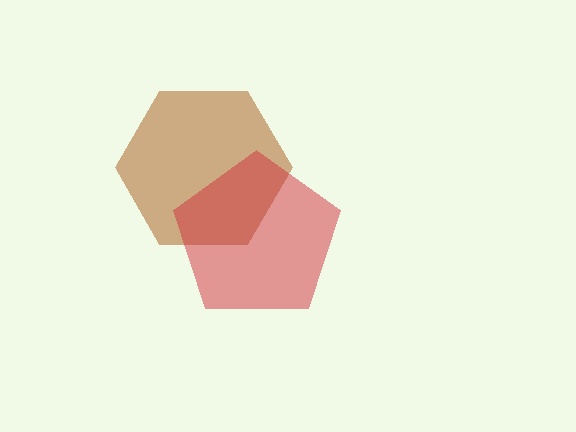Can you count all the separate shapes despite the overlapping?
Yes, there are 2 separate shapes.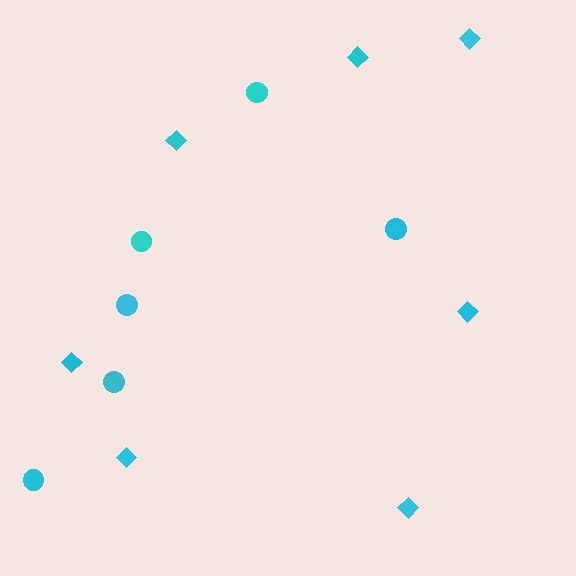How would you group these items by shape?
There are 2 groups: one group of circles (6) and one group of diamonds (7).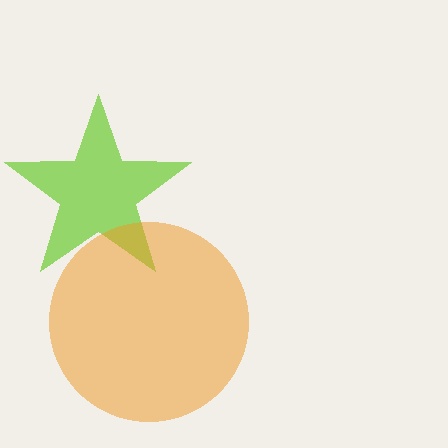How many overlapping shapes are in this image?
There are 2 overlapping shapes in the image.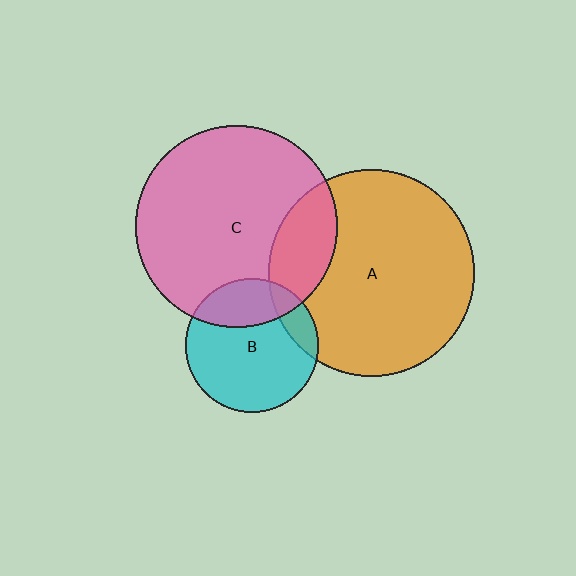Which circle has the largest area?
Circle A (orange).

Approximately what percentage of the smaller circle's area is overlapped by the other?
Approximately 15%.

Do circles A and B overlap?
Yes.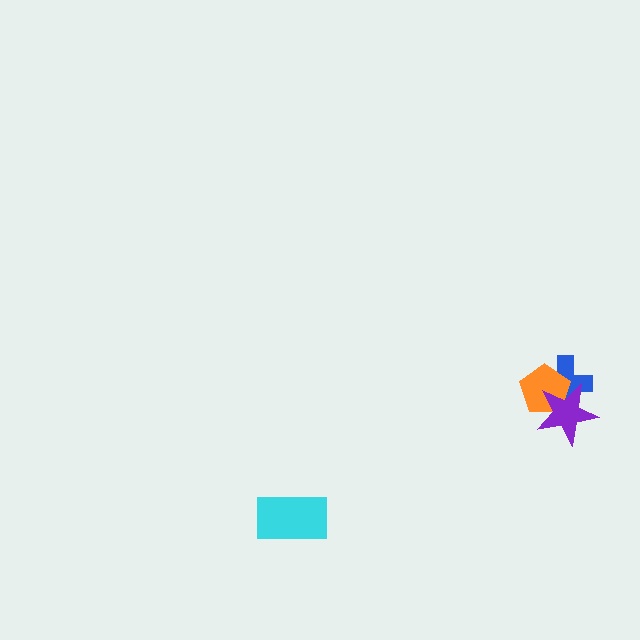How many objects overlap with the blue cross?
2 objects overlap with the blue cross.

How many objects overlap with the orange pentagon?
2 objects overlap with the orange pentagon.